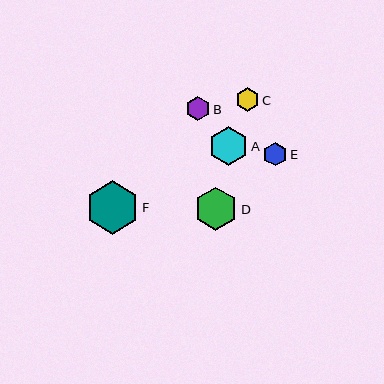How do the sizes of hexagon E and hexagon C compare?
Hexagon E and hexagon C are approximately the same size.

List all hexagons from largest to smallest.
From largest to smallest: F, D, A, B, E, C.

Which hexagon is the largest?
Hexagon F is the largest with a size of approximately 54 pixels.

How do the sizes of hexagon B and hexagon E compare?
Hexagon B and hexagon E are approximately the same size.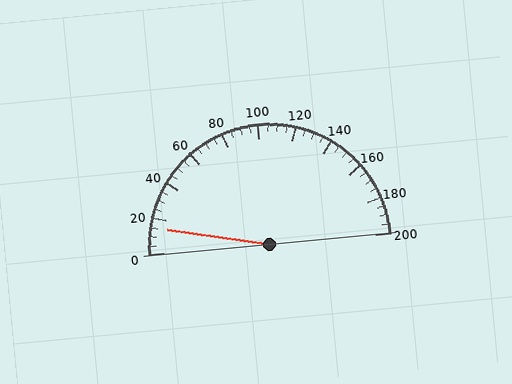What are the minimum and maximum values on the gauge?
The gauge ranges from 0 to 200.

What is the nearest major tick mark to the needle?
The nearest major tick mark is 20.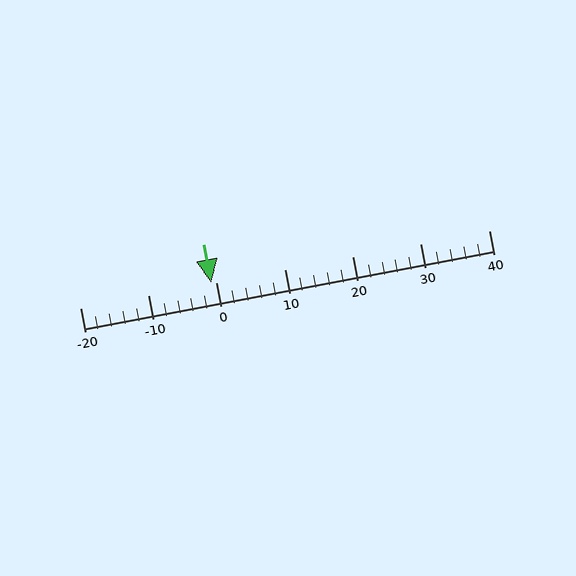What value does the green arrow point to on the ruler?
The green arrow points to approximately -1.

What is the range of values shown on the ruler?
The ruler shows values from -20 to 40.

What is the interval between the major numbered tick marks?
The major tick marks are spaced 10 units apart.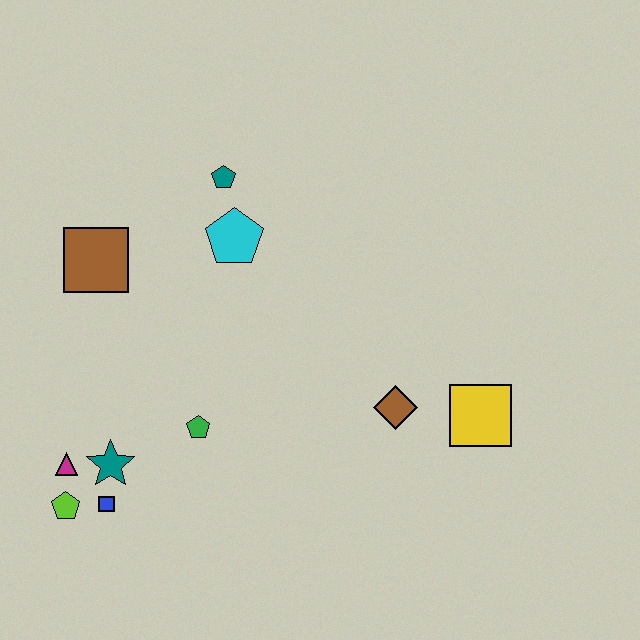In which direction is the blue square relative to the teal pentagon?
The blue square is below the teal pentagon.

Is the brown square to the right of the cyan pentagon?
No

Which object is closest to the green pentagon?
The teal star is closest to the green pentagon.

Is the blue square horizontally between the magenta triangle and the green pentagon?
Yes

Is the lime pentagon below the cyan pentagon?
Yes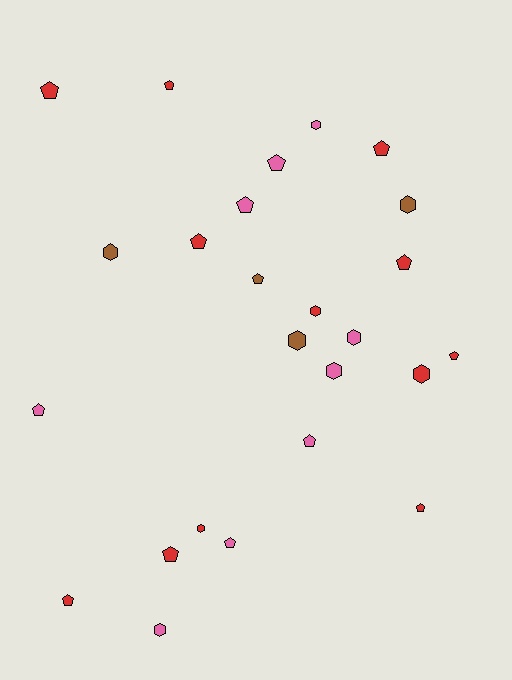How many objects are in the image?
There are 25 objects.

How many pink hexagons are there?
There are 4 pink hexagons.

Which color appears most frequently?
Red, with 12 objects.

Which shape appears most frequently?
Pentagon, with 15 objects.